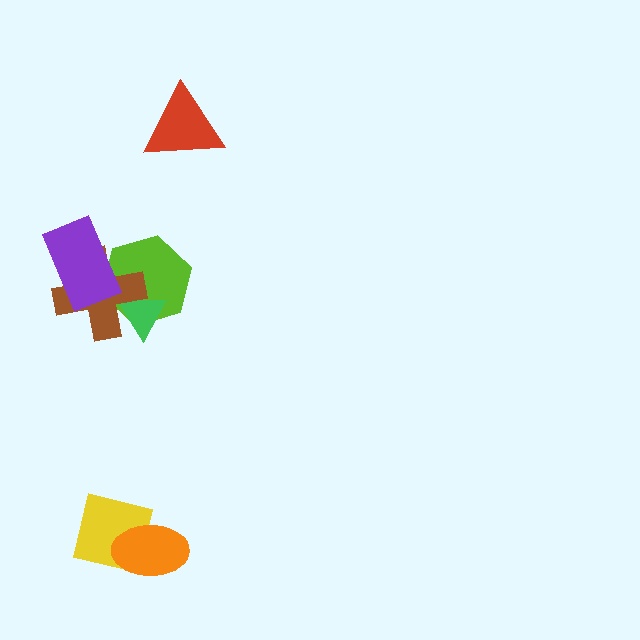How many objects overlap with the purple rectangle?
2 objects overlap with the purple rectangle.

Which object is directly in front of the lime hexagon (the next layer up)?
The green triangle is directly in front of the lime hexagon.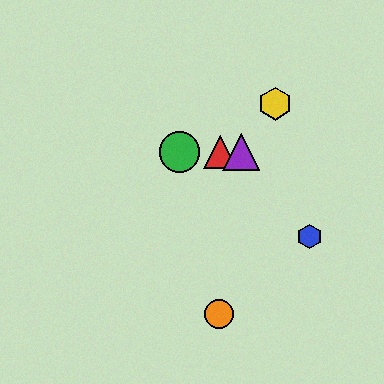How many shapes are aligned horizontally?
3 shapes (the red triangle, the green circle, the purple triangle) are aligned horizontally.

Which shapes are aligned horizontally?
The red triangle, the green circle, the purple triangle are aligned horizontally.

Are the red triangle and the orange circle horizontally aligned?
No, the red triangle is at y≈152 and the orange circle is at y≈314.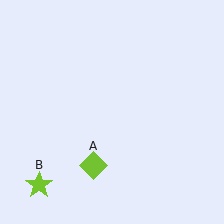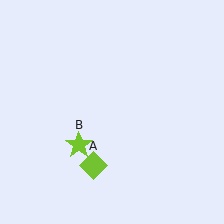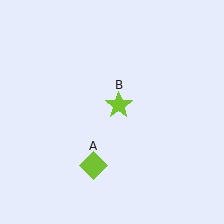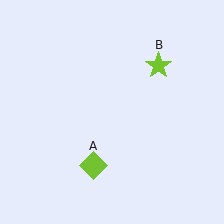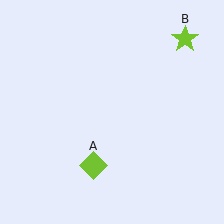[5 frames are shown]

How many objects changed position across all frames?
1 object changed position: lime star (object B).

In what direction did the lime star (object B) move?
The lime star (object B) moved up and to the right.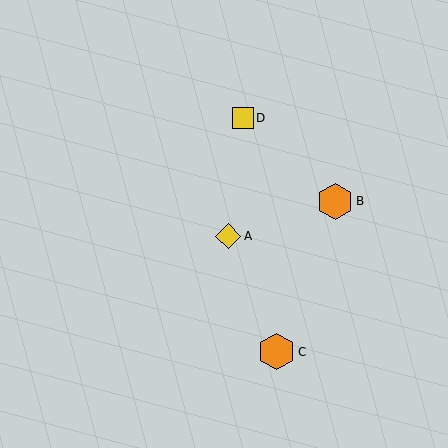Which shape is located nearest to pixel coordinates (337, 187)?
The orange hexagon (labeled B) at (335, 201) is nearest to that location.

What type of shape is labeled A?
Shape A is a yellow diamond.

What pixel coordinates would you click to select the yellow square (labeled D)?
Click at (243, 118) to select the yellow square D.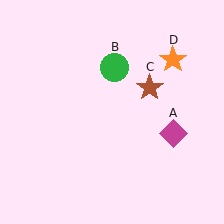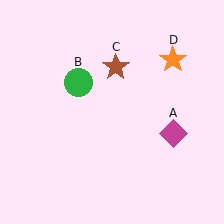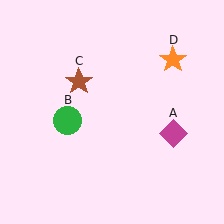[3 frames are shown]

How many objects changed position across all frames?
2 objects changed position: green circle (object B), brown star (object C).